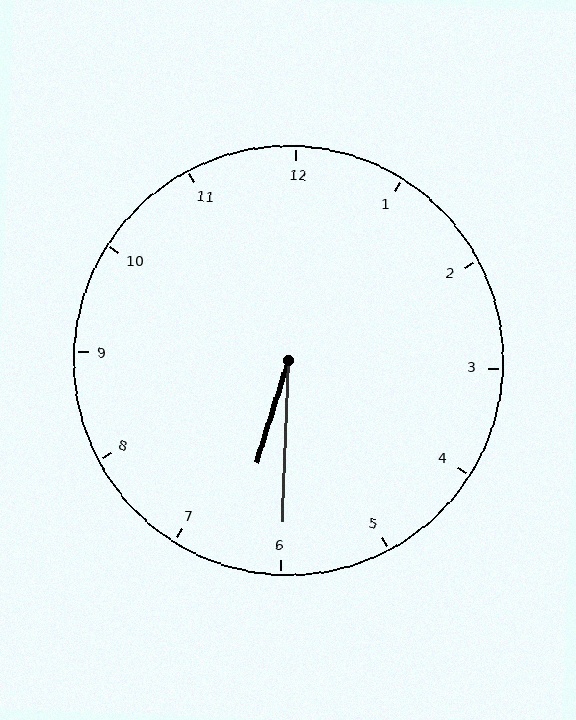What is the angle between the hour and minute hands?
Approximately 15 degrees.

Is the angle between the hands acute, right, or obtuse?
It is acute.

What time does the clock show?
6:30.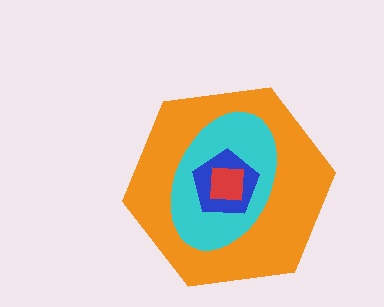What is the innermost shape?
The red square.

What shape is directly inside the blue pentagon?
The red square.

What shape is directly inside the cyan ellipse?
The blue pentagon.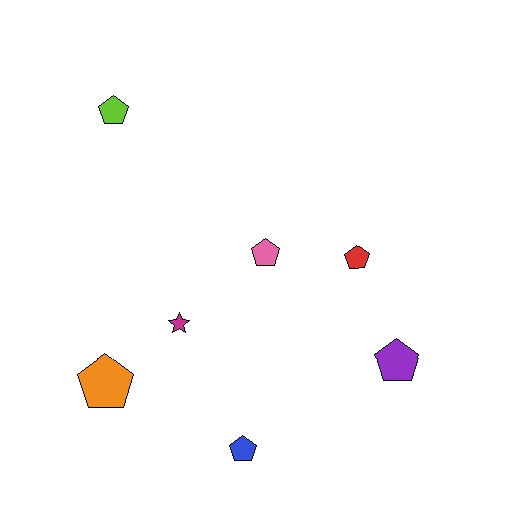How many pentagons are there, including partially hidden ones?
There are 6 pentagons.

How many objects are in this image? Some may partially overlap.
There are 7 objects.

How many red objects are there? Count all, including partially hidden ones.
There is 1 red object.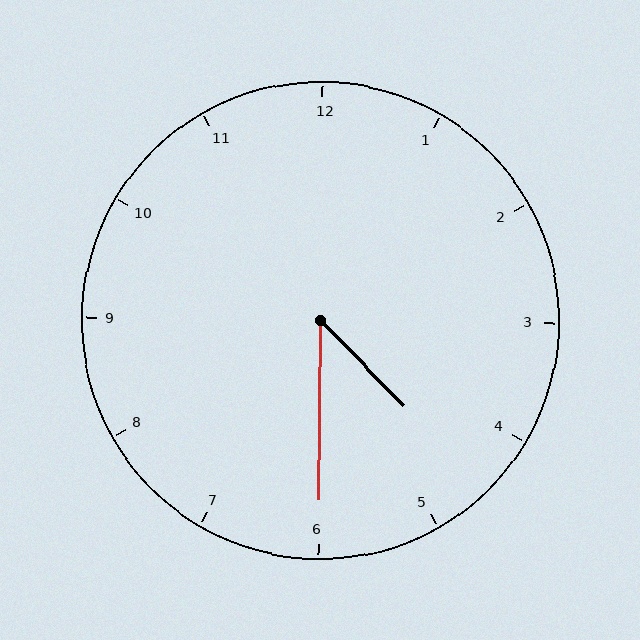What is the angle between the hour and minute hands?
Approximately 45 degrees.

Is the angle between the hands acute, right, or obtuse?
It is acute.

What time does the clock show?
4:30.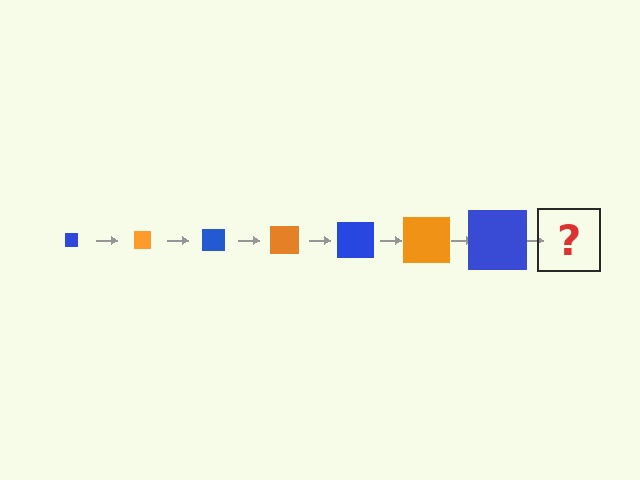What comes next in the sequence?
The next element should be an orange square, larger than the previous one.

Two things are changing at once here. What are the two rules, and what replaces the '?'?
The two rules are that the square grows larger each step and the color cycles through blue and orange. The '?' should be an orange square, larger than the previous one.